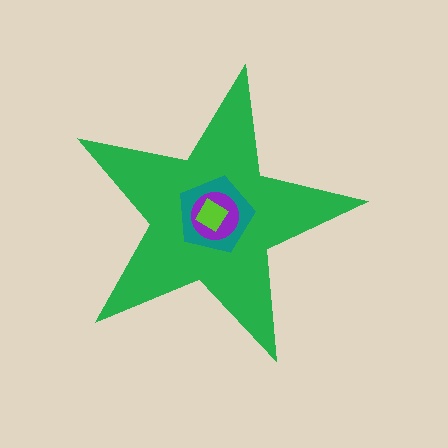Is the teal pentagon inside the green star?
Yes.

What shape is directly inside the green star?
The teal pentagon.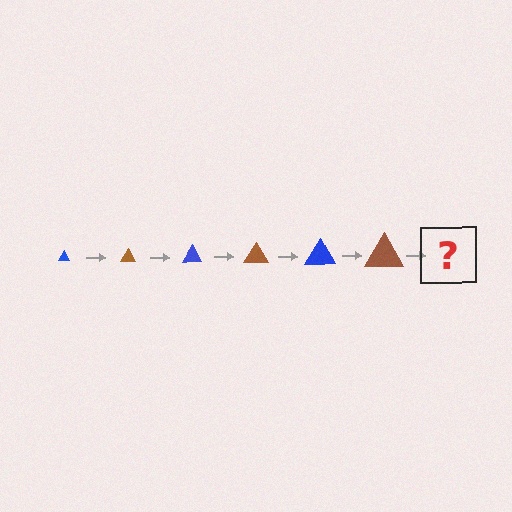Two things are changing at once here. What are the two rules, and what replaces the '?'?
The two rules are that the triangle grows larger each step and the color cycles through blue and brown. The '?' should be a blue triangle, larger than the previous one.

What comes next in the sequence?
The next element should be a blue triangle, larger than the previous one.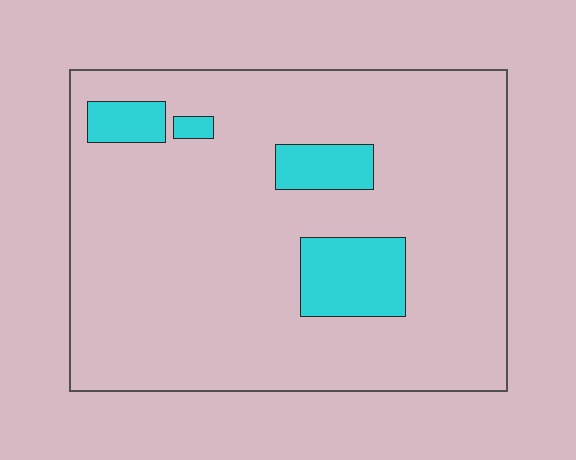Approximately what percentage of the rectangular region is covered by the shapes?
Approximately 10%.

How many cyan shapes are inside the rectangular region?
4.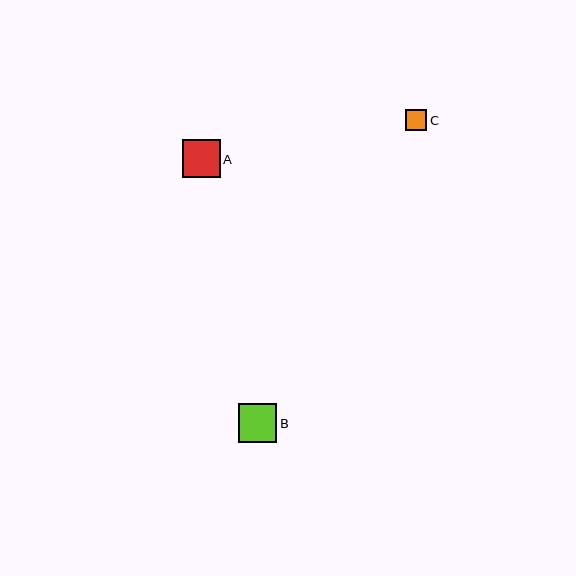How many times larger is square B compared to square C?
Square B is approximately 1.8 times the size of square C.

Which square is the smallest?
Square C is the smallest with a size of approximately 21 pixels.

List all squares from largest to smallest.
From largest to smallest: B, A, C.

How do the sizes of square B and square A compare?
Square B and square A are approximately the same size.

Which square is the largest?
Square B is the largest with a size of approximately 39 pixels.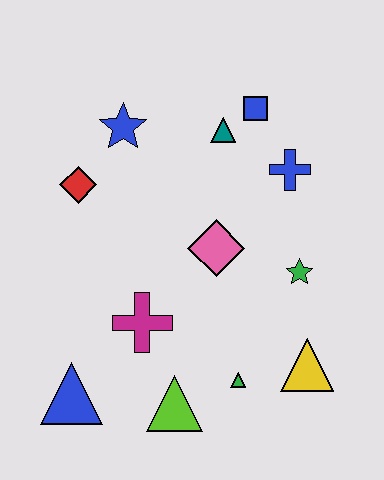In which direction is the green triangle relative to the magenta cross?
The green triangle is to the right of the magenta cross.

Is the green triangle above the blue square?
No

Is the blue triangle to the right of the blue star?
No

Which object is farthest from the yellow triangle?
The blue star is farthest from the yellow triangle.